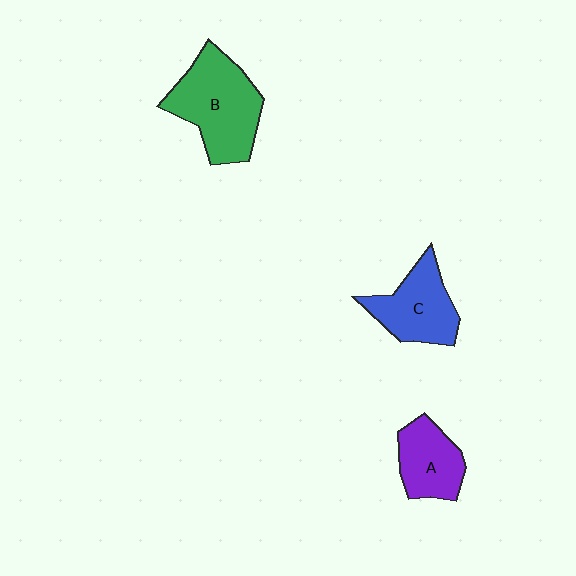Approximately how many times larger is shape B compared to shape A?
Approximately 1.7 times.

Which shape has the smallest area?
Shape A (purple).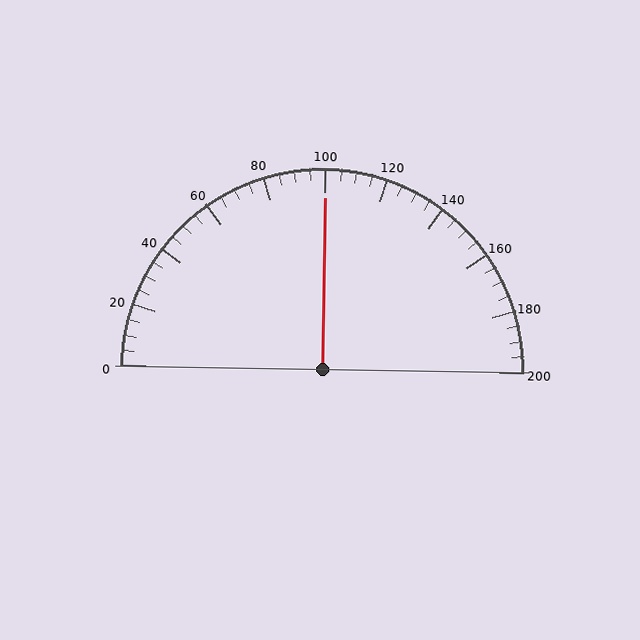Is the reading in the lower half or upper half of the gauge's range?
The reading is in the upper half of the range (0 to 200).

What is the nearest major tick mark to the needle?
The nearest major tick mark is 100.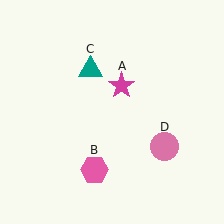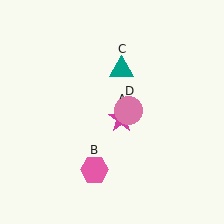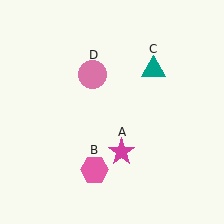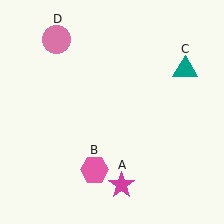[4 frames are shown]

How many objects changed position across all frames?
3 objects changed position: magenta star (object A), teal triangle (object C), pink circle (object D).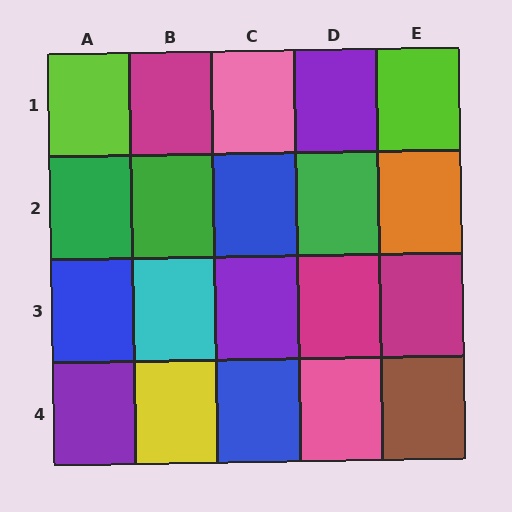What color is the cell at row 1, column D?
Purple.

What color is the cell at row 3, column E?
Magenta.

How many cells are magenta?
3 cells are magenta.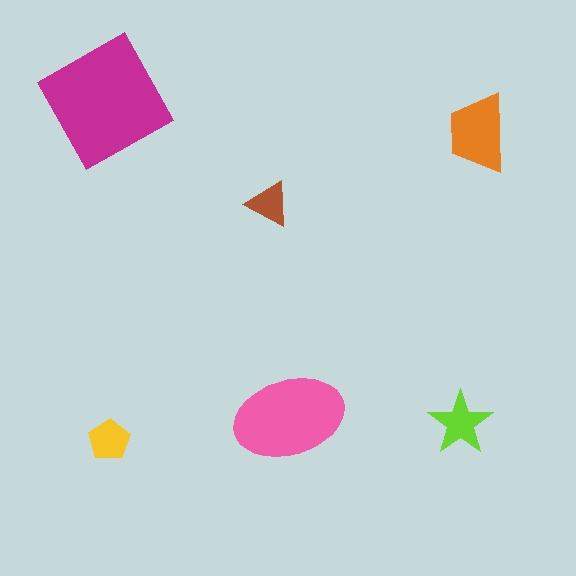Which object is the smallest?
The brown triangle.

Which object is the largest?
The magenta square.